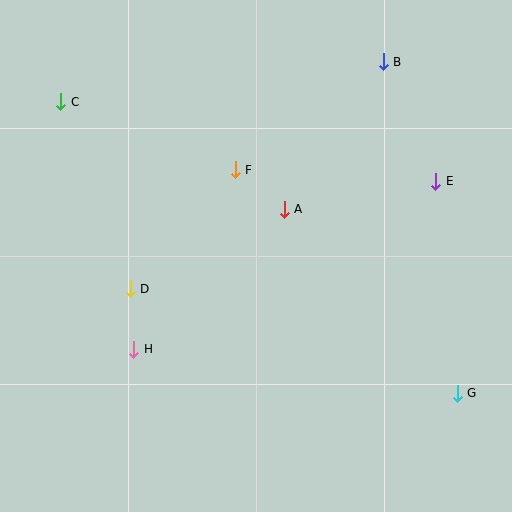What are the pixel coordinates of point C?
Point C is at (61, 102).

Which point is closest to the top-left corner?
Point C is closest to the top-left corner.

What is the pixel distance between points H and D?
The distance between H and D is 60 pixels.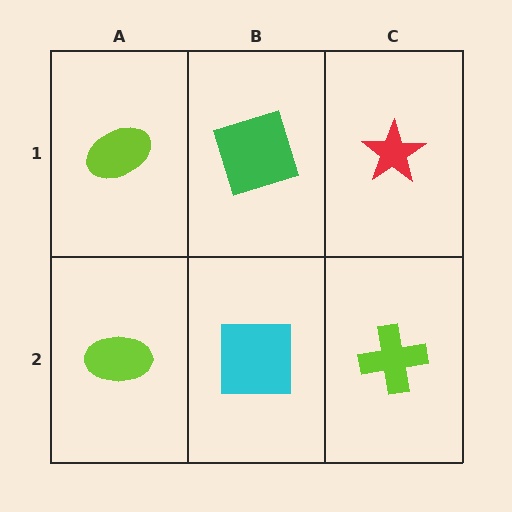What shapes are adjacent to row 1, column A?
A lime ellipse (row 2, column A), a green square (row 1, column B).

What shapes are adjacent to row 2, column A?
A lime ellipse (row 1, column A), a cyan square (row 2, column B).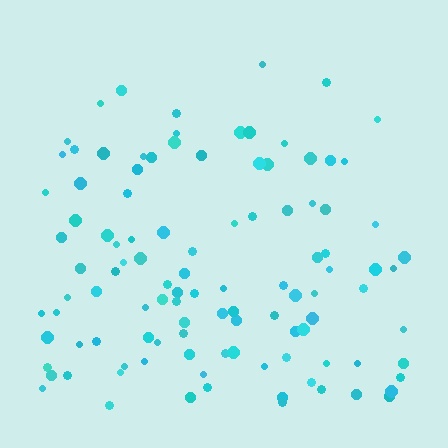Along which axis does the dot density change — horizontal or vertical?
Vertical.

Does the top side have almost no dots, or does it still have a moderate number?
Still a moderate number, just noticeably fewer than the bottom.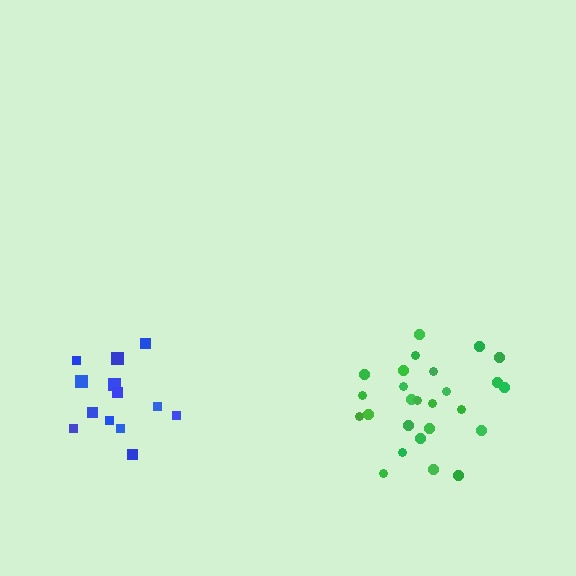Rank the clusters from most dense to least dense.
blue, green.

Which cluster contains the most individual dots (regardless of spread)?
Green (26).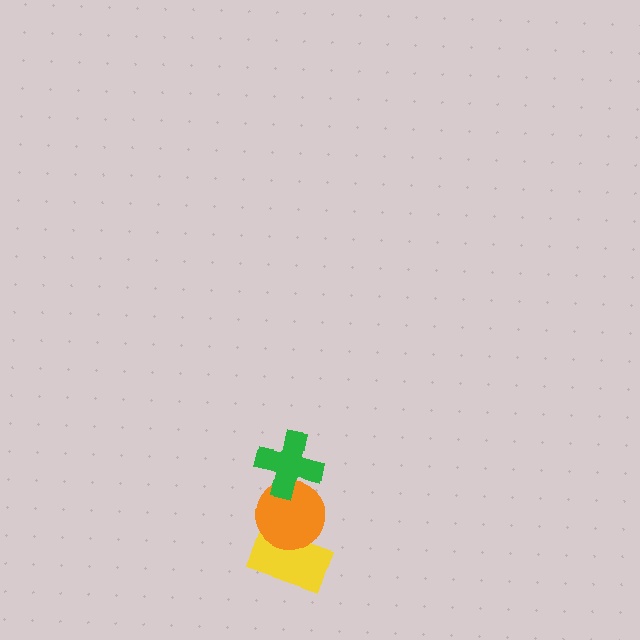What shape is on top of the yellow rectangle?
The orange circle is on top of the yellow rectangle.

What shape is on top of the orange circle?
The green cross is on top of the orange circle.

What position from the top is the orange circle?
The orange circle is 2nd from the top.